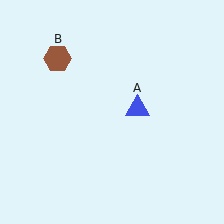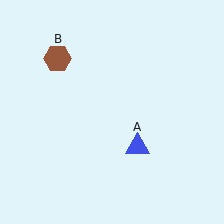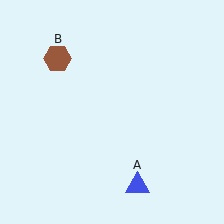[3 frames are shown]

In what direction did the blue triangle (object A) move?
The blue triangle (object A) moved down.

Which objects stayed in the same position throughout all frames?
Brown hexagon (object B) remained stationary.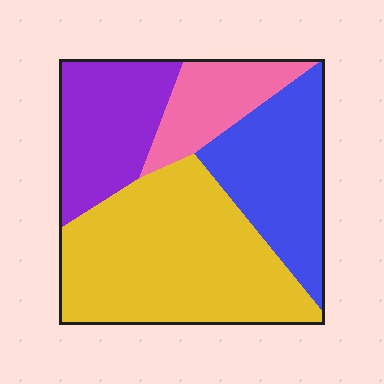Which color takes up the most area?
Yellow, at roughly 45%.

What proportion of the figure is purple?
Purple takes up about one fifth (1/5) of the figure.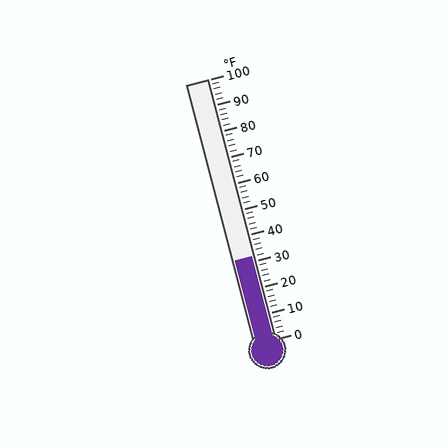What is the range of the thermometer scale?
The thermometer scale ranges from 0°F to 100°F.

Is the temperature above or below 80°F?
The temperature is below 80°F.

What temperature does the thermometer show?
The thermometer shows approximately 32°F.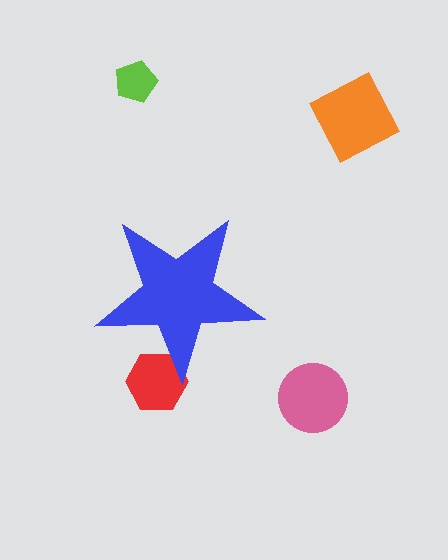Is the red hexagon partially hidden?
Yes, the red hexagon is partially hidden behind the blue star.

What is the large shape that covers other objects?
A blue star.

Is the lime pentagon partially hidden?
No, the lime pentagon is fully visible.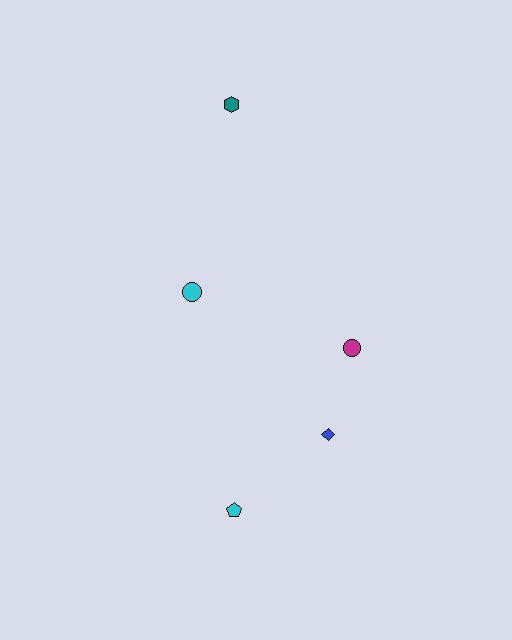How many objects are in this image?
There are 5 objects.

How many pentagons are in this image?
There is 1 pentagon.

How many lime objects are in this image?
There are no lime objects.